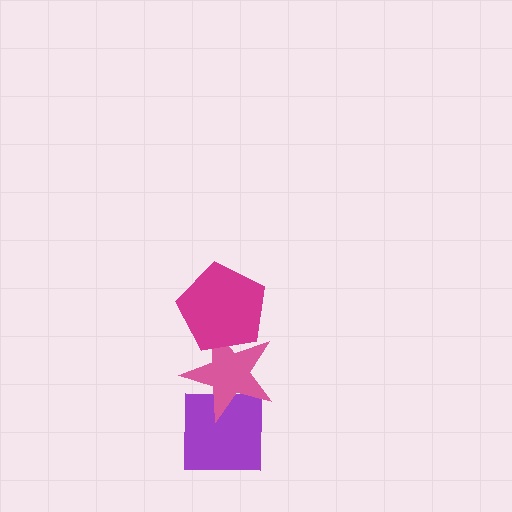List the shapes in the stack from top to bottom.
From top to bottom: the magenta pentagon, the pink star, the purple square.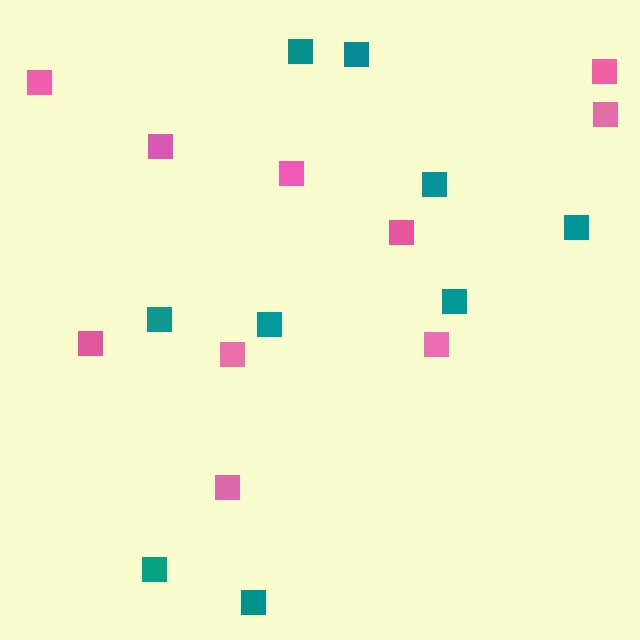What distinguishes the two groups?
There are 2 groups: one group of pink squares (10) and one group of teal squares (9).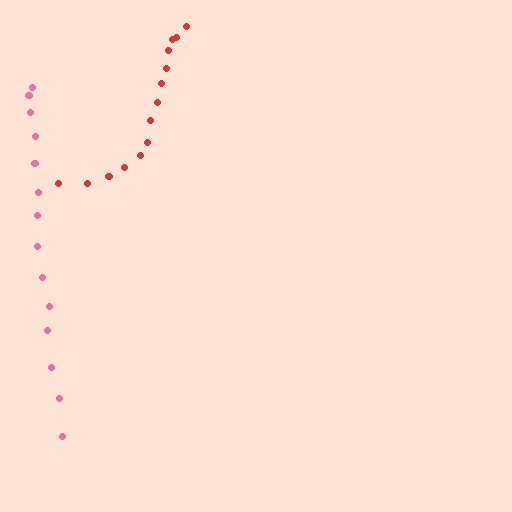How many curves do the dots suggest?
There are 2 distinct paths.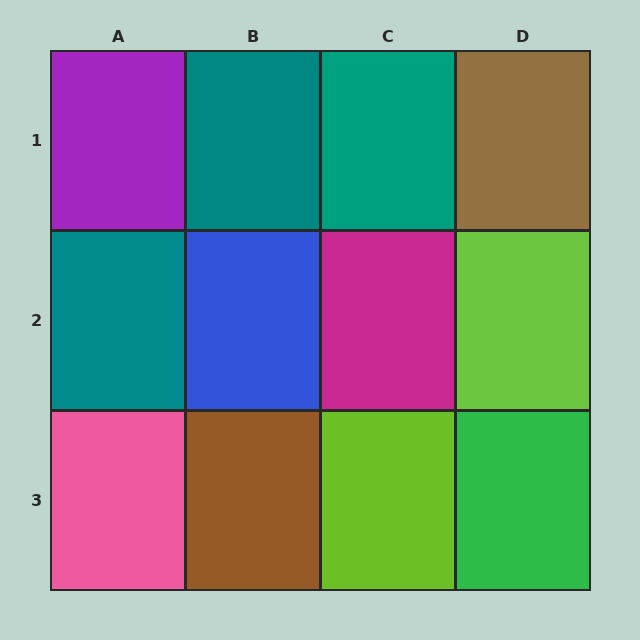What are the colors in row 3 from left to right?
Pink, brown, lime, green.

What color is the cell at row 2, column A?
Teal.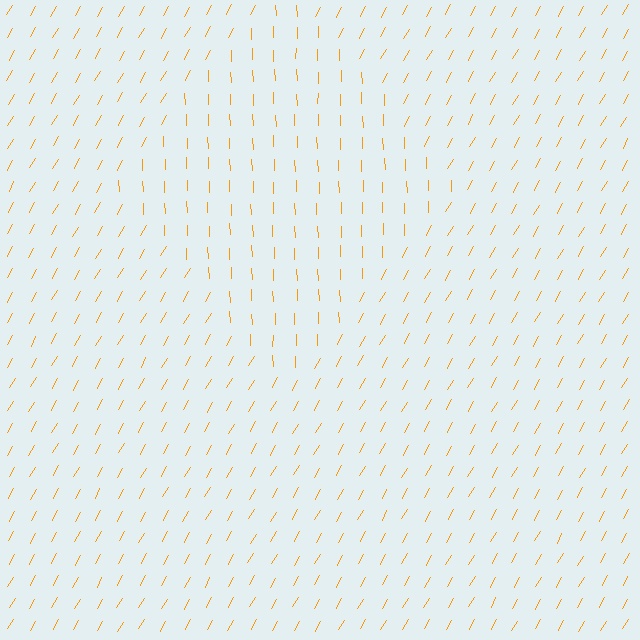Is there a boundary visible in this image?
Yes, there is a texture boundary formed by a change in line orientation.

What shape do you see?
I see a diamond.